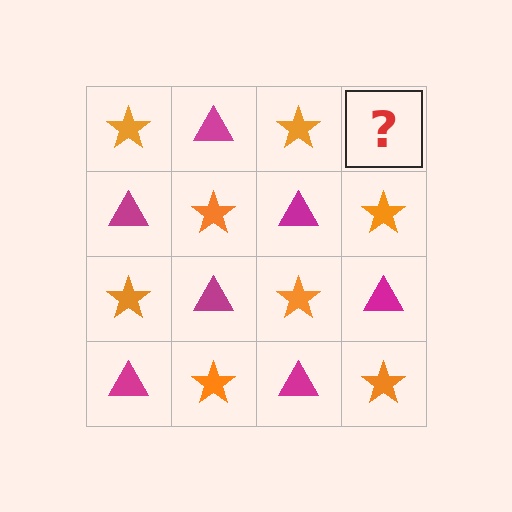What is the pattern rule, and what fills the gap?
The rule is that it alternates orange star and magenta triangle in a checkerboard pattern. The gap should be filled with a magenta triangle.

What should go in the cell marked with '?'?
The missing cell should contain a magenta triangle.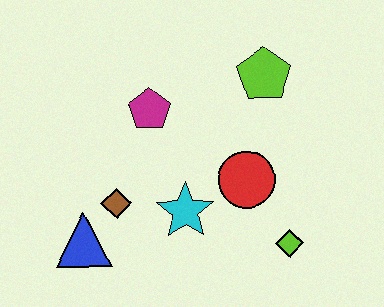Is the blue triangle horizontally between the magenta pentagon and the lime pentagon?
No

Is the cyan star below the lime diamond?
No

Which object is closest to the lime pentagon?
The red circle is closest to the lime pentagon.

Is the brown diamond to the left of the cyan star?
Yes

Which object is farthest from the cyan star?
The lime pentagon is farthest from the cyan star.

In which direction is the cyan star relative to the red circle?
The cyan star is to the left of the red circle.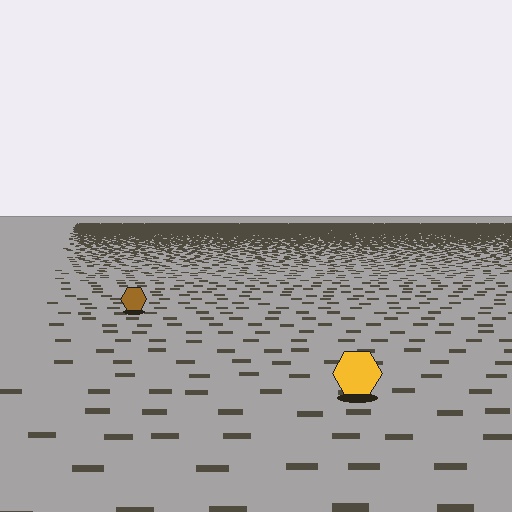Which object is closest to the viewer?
The yellow hexagon is closest. The texture marks near it are larger and more spread out.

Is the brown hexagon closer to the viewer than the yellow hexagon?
No. The yellow hexagon is closer — you can tell from the texture gradient: the ground texture is coarser near it.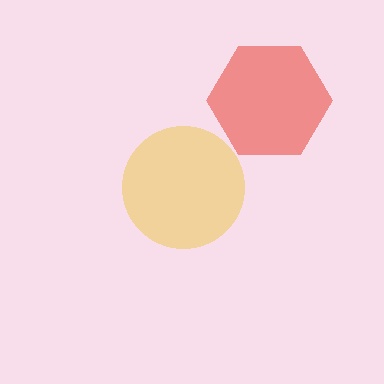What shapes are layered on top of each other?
The layered shapes are: a red hexagon, a yellow circle.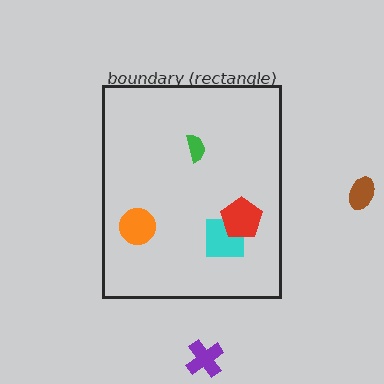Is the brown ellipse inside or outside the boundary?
Outside.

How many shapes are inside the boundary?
4 inside, 2 outside.